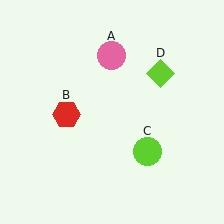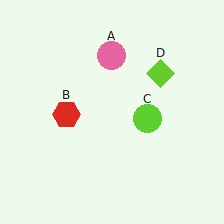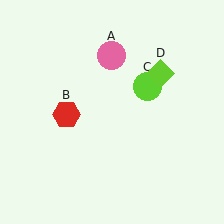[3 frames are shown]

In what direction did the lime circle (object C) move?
The lime circle (object C) moved up.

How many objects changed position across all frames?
1 object changed position: lime circle (object C).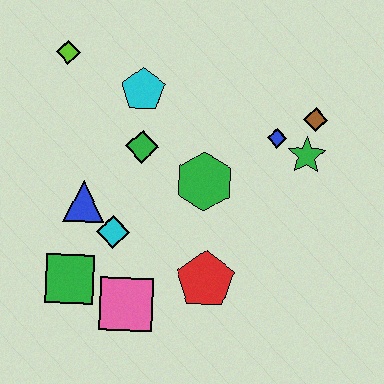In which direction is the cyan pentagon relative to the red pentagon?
The cyan pentagon is above the red pentagon.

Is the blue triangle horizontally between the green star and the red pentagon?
No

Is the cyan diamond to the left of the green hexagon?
Yes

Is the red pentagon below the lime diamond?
Yes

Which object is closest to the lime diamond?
The cyan pentagon is closest to the lime diamond.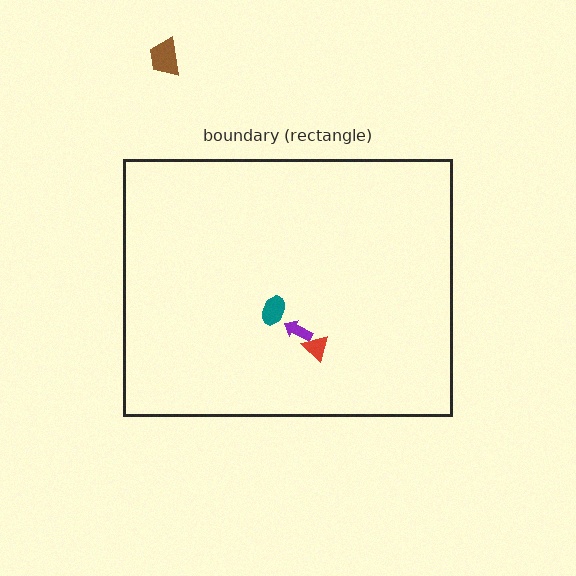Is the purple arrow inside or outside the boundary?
Inside.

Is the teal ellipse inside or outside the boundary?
Inside.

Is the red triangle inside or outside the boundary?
Inside.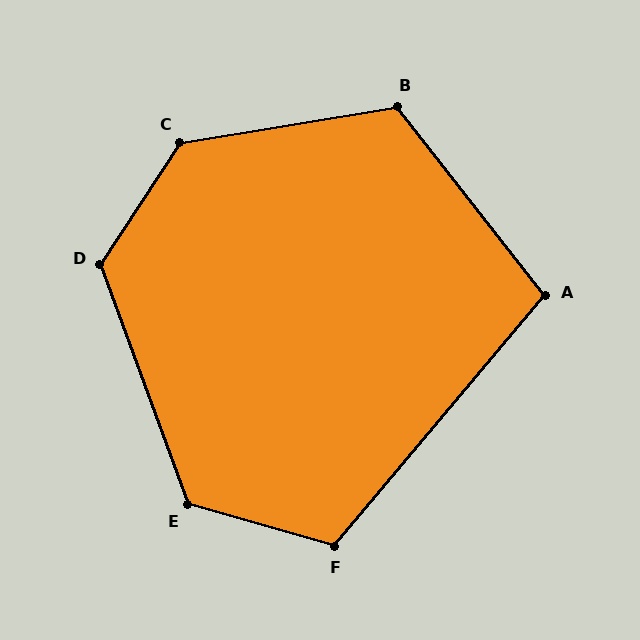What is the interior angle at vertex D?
Approximately 127 degrees (obtuse).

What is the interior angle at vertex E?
Approximately 126 degrees (obtuse).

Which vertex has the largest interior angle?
C, at approximately 132 degrees.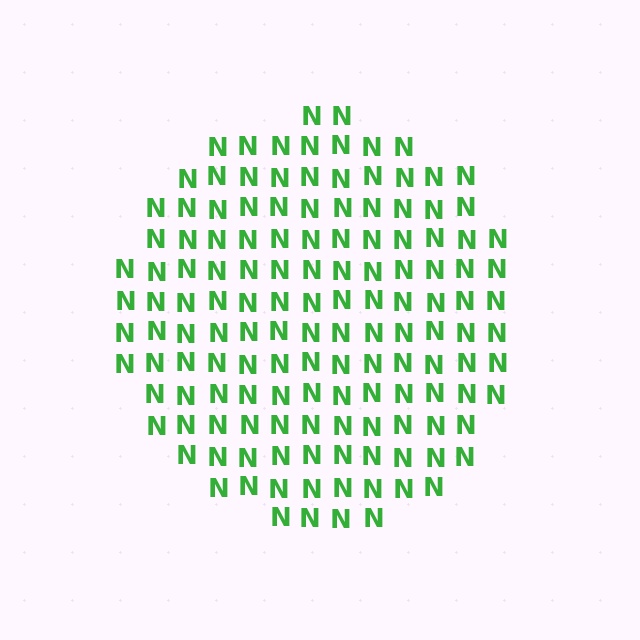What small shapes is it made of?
It is made of small letter N's.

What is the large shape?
The large shape is a circle.